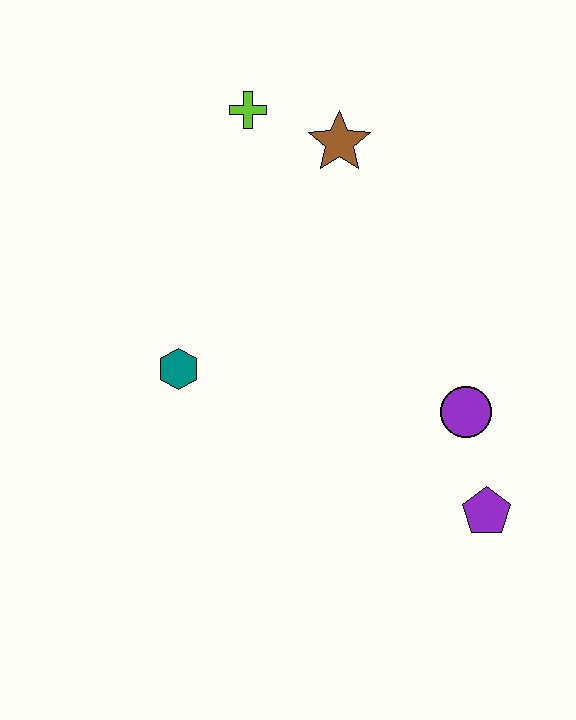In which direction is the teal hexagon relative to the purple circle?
The teal hexagon is to the left of the purple circle.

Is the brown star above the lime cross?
No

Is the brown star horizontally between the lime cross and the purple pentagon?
Yes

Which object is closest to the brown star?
The lime cross is closest to the brown star.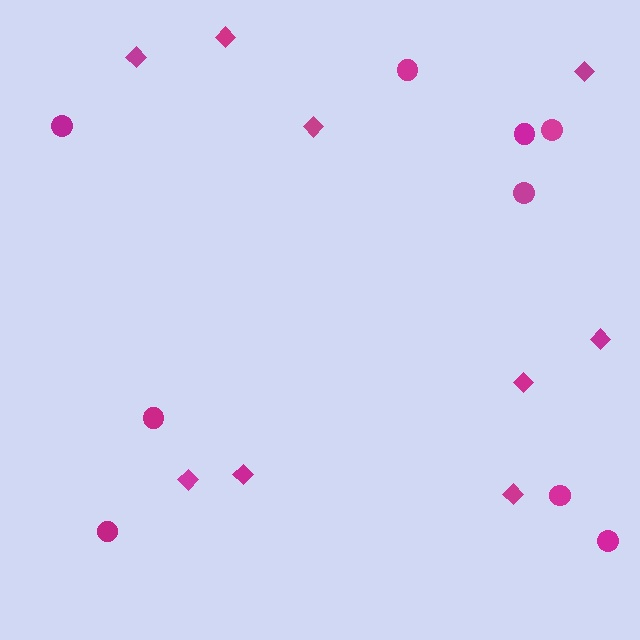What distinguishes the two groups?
There are 2 groups: one group of circles (9) and one group of diamonds (9).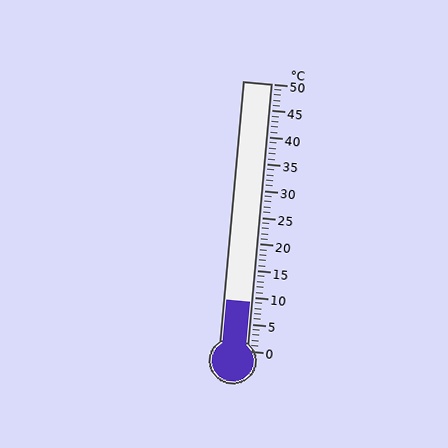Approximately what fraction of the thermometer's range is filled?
The thermometer is filled to approximately 20% of its range.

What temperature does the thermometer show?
The thermometer shows approximately 9°C.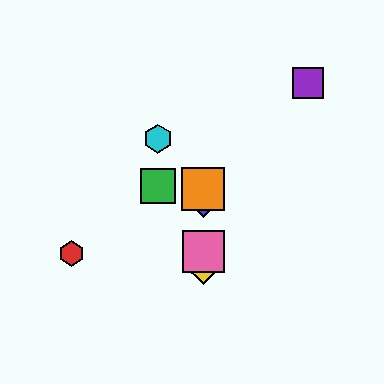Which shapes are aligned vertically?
The blue diamond, the yellow diamond, the orange square, the pink square are aligned vertically.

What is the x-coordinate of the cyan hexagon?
The cyan hexagon is at x≈158.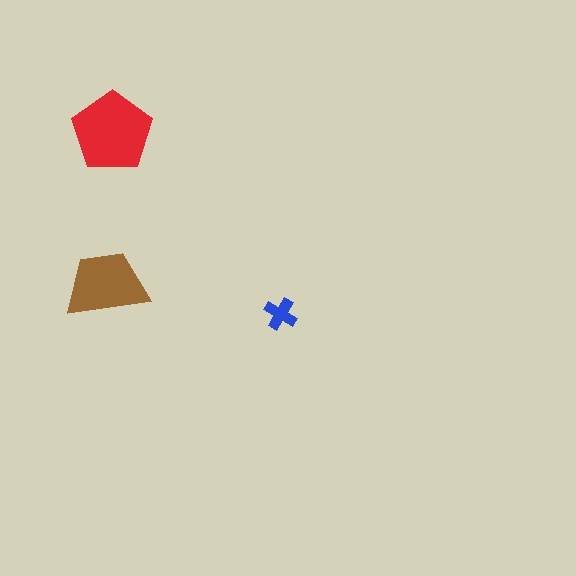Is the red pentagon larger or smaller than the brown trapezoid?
Larger.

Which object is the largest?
The red pentagon.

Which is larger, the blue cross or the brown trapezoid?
The brown trapezoid.